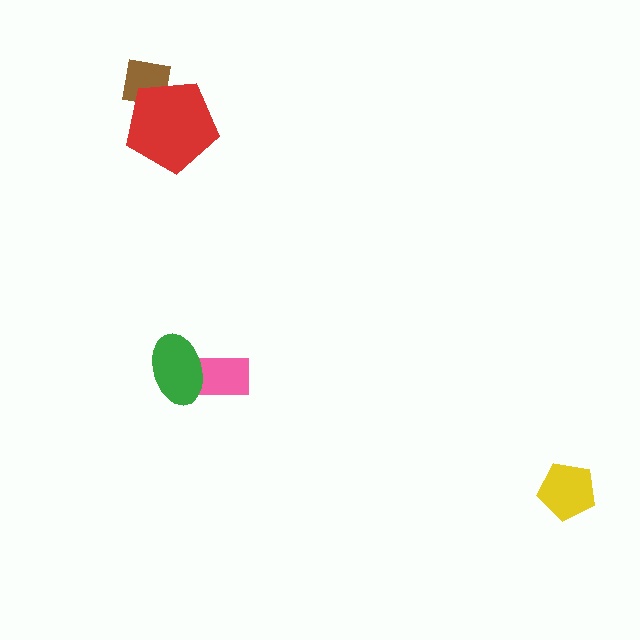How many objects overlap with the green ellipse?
1 object overlaps with the green ellipse.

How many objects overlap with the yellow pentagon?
0 objects overlap with the yellow pentagon.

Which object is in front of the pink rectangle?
The green ellipse is in front of the pink rectangle.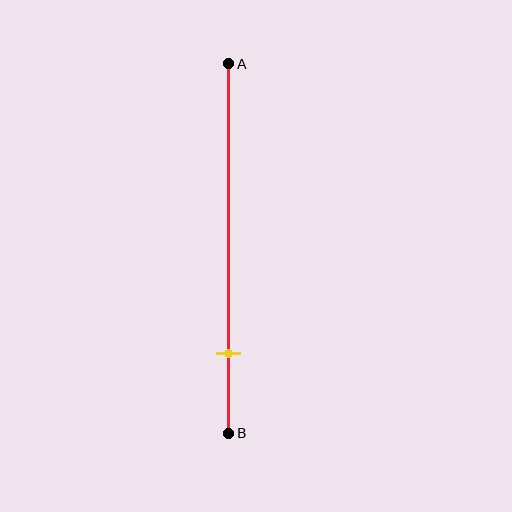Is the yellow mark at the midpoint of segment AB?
No, the mark is at about 80% from A, not at the 50% midpoint.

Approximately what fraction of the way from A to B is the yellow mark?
The yellow mark is approximately 80% of the way from A to B.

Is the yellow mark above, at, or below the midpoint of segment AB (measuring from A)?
The yellow mark is below the midpoint of segment AB.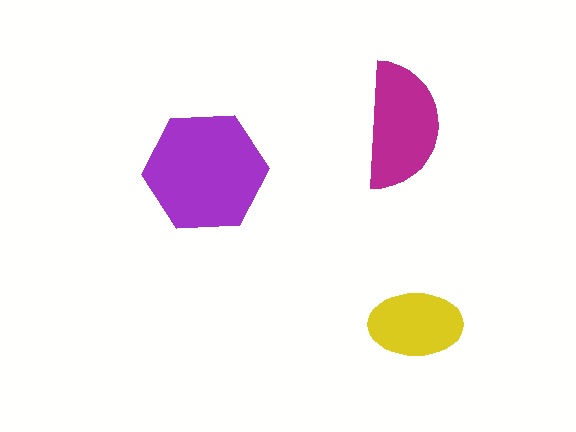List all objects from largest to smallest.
The purple hexagon, the magenta semicircle, the yellow ellipse.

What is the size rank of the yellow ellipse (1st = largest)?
3rd.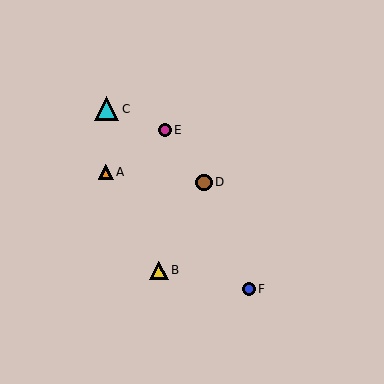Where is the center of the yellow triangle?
The center of the yellow triangle is at (159, 270).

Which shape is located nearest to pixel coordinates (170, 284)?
The yellow triangle (labeled B) at (159, 270) is nearest to that location.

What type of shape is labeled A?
Shape A is an orange triangle.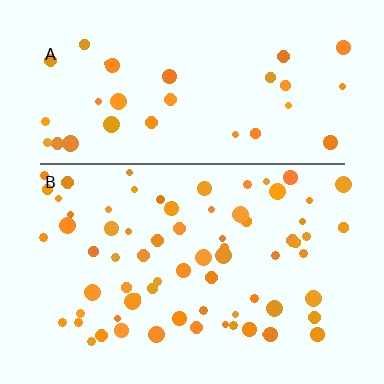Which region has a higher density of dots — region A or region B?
B (the bottom).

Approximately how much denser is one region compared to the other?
Approximately 2.1× — region B over region A.